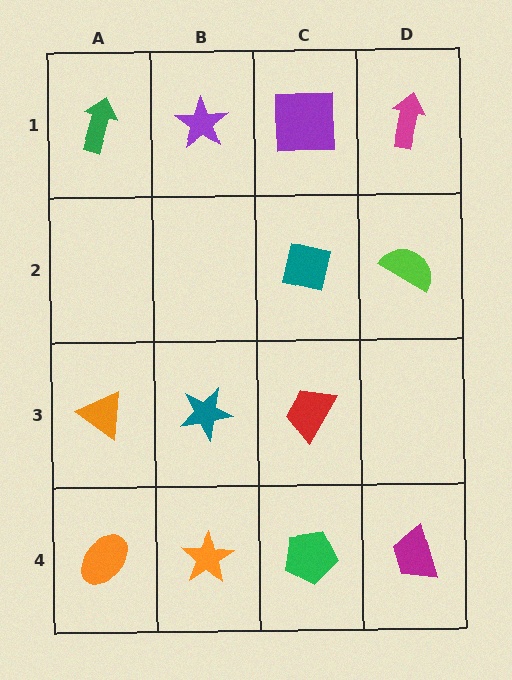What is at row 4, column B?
An orange star.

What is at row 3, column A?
An orange triangle.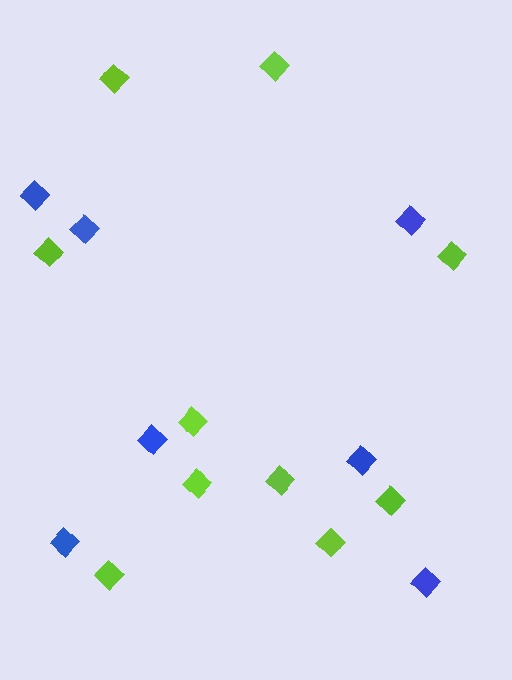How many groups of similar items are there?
There are 2 groups: one group of lime diamonds (10) and one group of blue diamonds (7).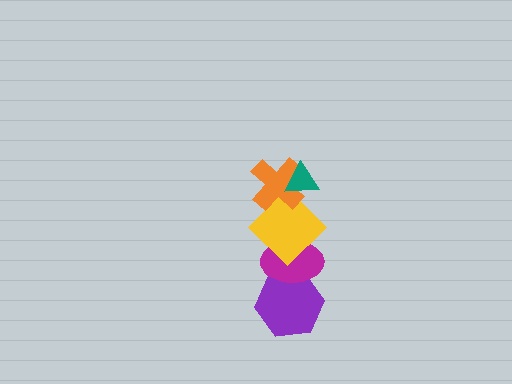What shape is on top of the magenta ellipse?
The yellow diamond is on top of the magenta ellipse.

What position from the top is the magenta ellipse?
The magenta ellipse is 4th from the top.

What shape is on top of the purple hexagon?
The magenta ellipse is on top of the purple hexagon.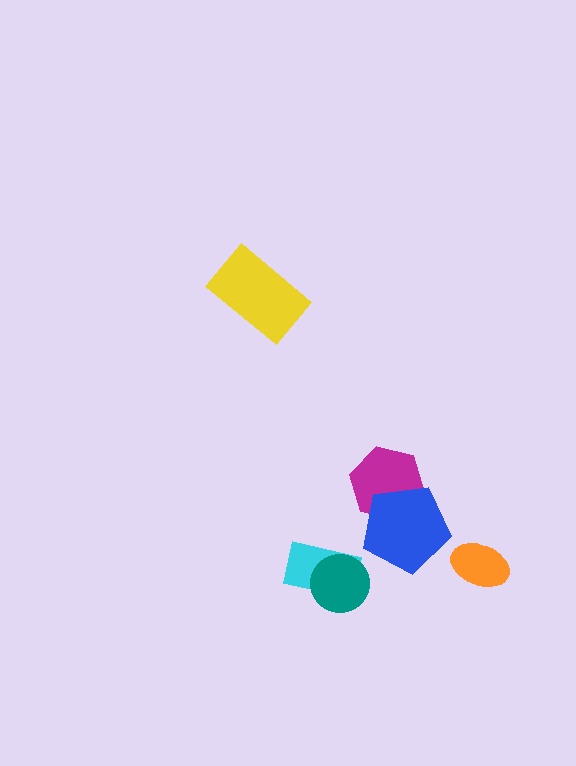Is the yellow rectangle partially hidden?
No, no other shape covers it.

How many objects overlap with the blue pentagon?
1 object overlaps with the blue pentagon.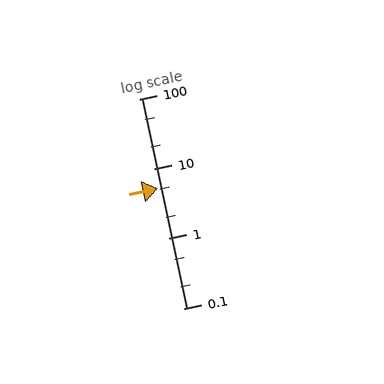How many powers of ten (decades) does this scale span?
The scale spans 3 decades, from 0.1 to 100.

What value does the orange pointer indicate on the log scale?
The pointer indicates approximately 5.3.